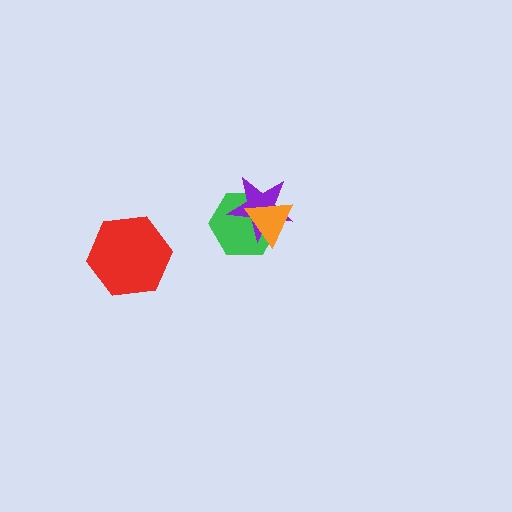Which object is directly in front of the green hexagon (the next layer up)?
The purple star is directly in front of the green hexagon.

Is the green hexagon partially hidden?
Yes, it is partially covered by another shape.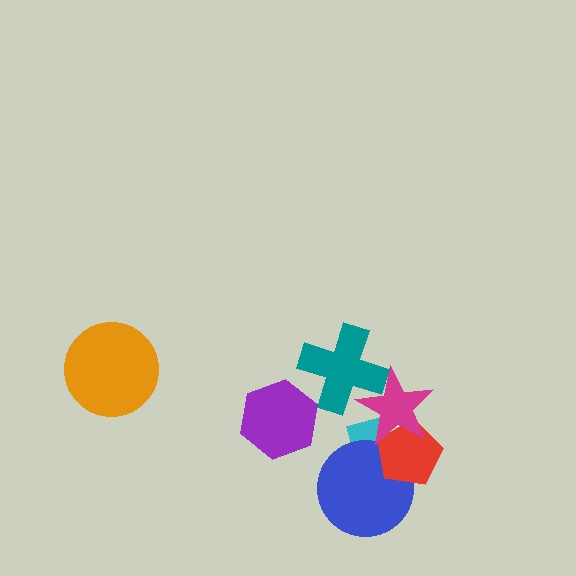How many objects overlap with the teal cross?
1 object overlaps with the teal cross.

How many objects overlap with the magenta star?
3 objects overlap with the magenta star.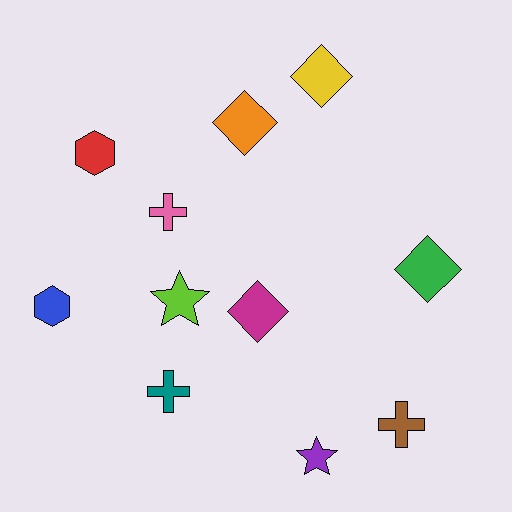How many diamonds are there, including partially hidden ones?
There are 4 diamonds.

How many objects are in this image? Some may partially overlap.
There are 11 objects.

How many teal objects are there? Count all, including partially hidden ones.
There is 1 teal object.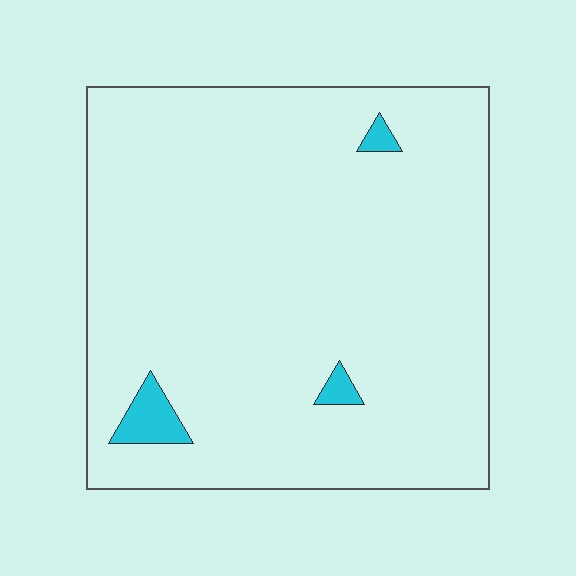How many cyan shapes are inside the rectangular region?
3.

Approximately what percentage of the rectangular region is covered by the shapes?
Approximately 5%.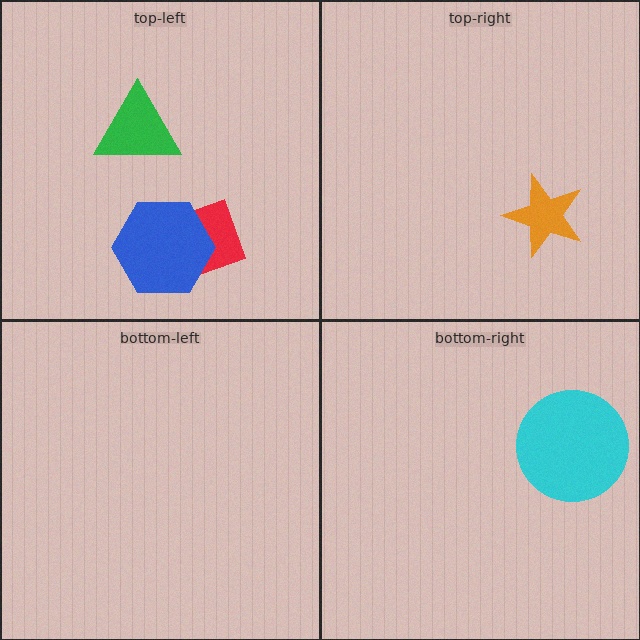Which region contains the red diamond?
The top-left region.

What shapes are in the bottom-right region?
The cyan circle.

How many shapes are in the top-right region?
1.